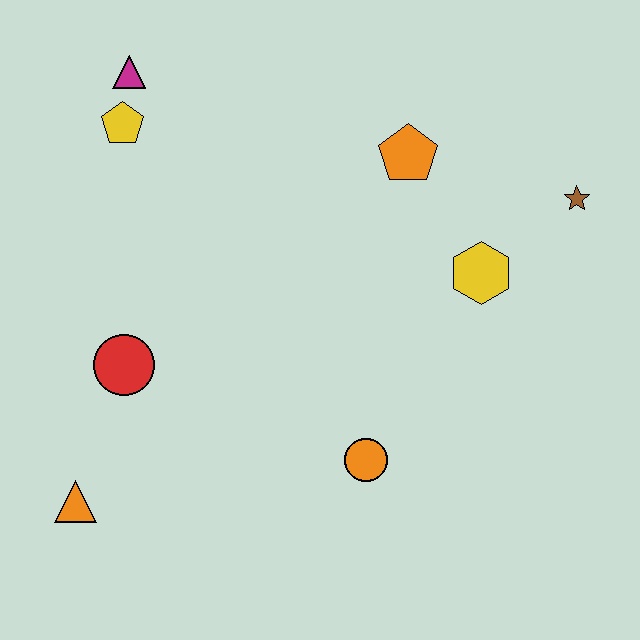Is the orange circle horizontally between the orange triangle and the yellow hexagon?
Yes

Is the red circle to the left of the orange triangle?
No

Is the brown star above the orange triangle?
Yes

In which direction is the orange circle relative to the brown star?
The orange circle is below the brown star.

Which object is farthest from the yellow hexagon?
The orange triangle is farthest from the yellow hexagon.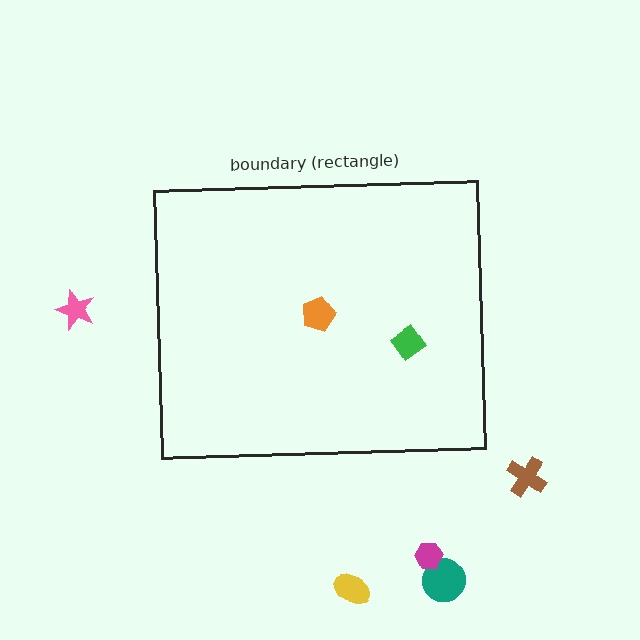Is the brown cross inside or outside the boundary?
Outside.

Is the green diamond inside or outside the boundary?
Inside.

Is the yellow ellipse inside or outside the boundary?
Outside.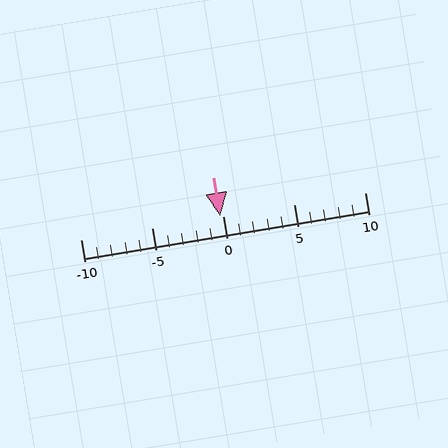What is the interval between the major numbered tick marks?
The major tick marks are spaced 5 units apart.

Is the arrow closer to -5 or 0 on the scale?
The arrow is closer to 0.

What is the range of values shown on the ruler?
The ruler shows values from -10 to 10.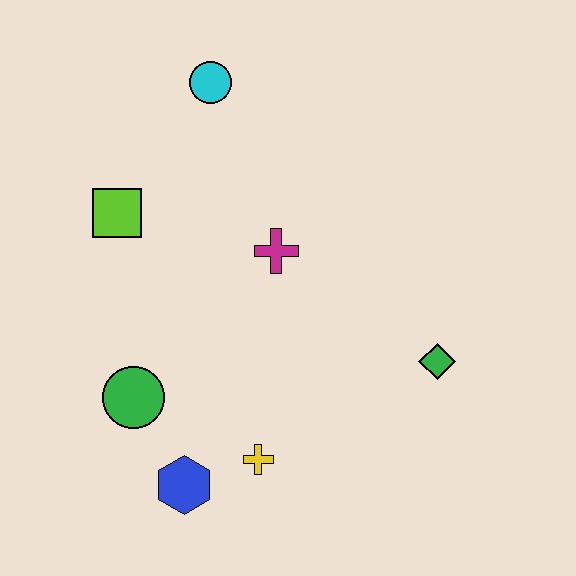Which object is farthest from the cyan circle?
The blue hexagon is farthest from the cyan circle.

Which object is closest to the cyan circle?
The lime square is closest to the cyan circle.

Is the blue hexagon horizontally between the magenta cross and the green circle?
Yes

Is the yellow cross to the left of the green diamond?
Yes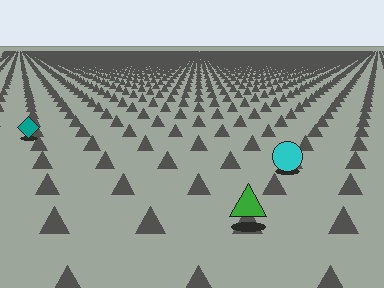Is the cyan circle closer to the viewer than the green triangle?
No. The green triangle is closer — you can tell from the texture gradient: the ground texture is coarser near it.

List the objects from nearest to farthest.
From nearest to farthest: the green triangle, the cyan circle, the teal diamond.